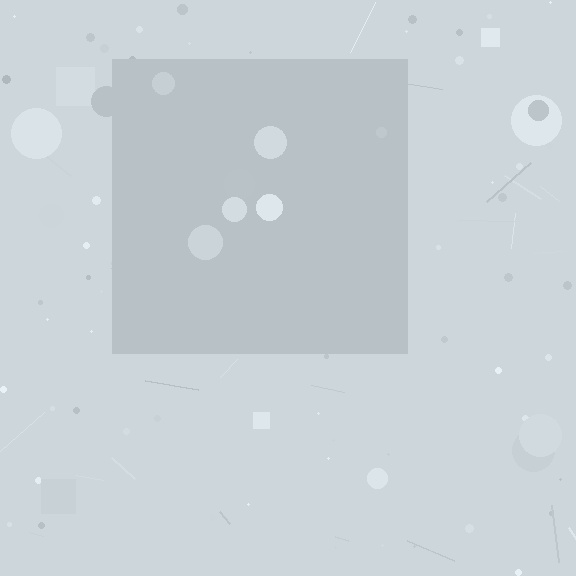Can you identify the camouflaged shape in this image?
The camouflaged shape is a square.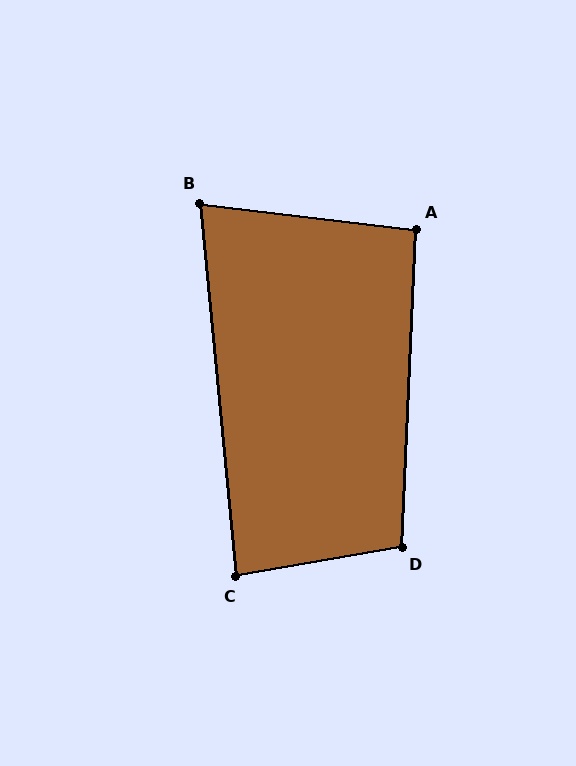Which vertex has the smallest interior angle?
B, at approximately 78 degrees.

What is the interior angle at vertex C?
Approximately 86 degrees (approximately right).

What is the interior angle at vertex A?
Approximately 94 degrees (approximately right).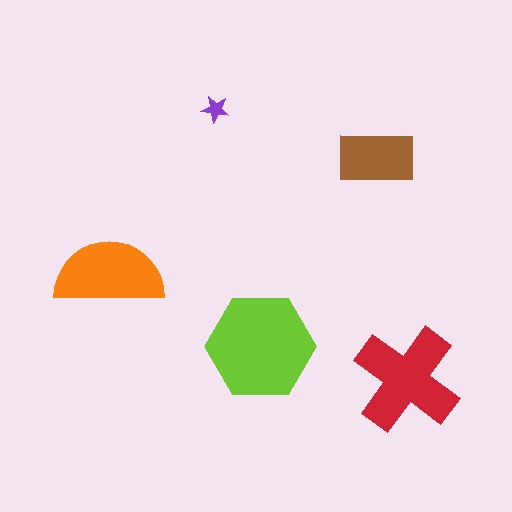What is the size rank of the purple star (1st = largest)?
5th.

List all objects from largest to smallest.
The lime hexagon, the red cross, the orange semicircle, the brown rectangle, the purple star.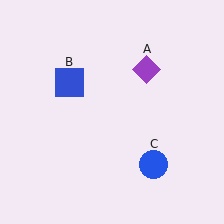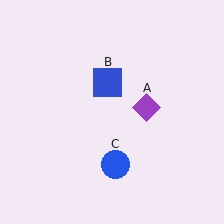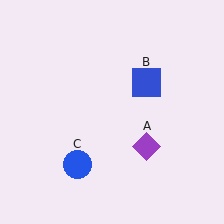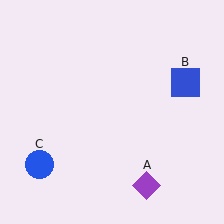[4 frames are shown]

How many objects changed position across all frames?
3 objects changed position: purple diamond (object A), blue square (object B), blue circle (object C).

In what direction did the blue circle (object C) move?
The blue circle (object C) moved left.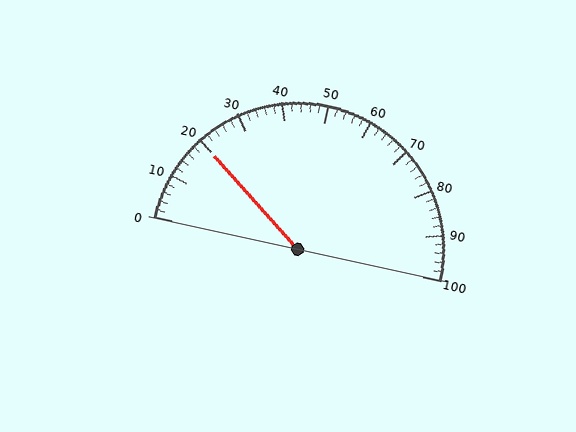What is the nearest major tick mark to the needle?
The nearest major tick mark is 20.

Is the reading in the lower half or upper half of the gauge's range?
The reading is in the lower half of the range (0 to 100).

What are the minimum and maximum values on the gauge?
The gauge ranges from 0 to 100.